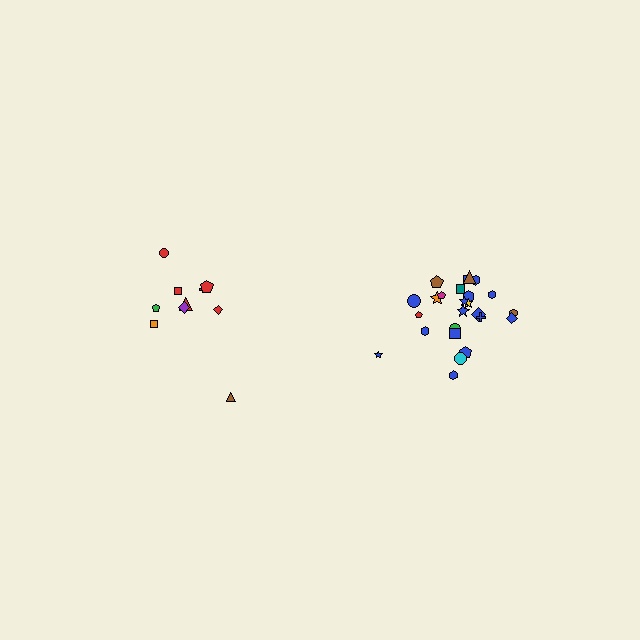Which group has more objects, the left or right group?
The right group.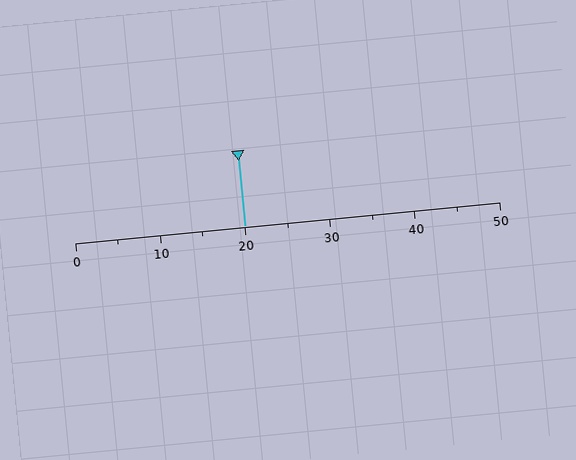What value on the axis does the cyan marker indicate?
The marker indicates approximately 20.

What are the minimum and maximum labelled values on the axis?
The axis runs from 0 to 50.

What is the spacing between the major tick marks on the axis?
The major ticks are spaced 10 apart.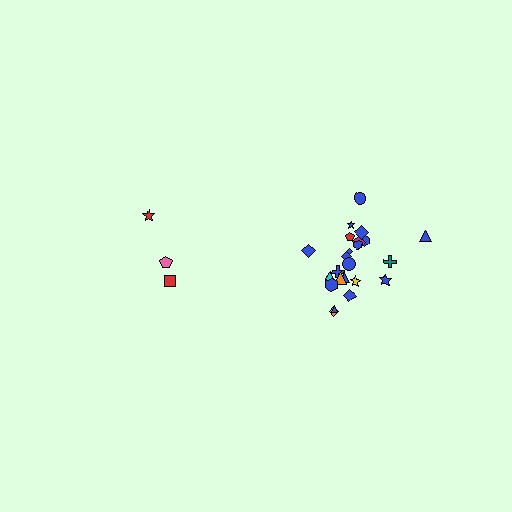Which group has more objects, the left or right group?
The right group.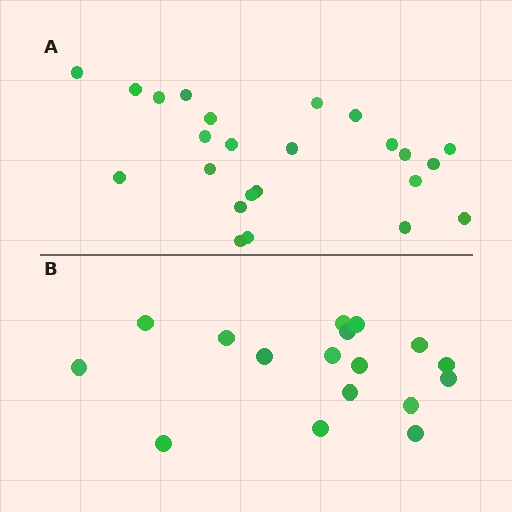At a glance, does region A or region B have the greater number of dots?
Region A (the top region) has more dots.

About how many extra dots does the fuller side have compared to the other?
Region A has roughly 8 or so more dots than region B.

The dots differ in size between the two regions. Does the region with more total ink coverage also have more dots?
No. Region B has more total ink coverage because its dots are larger, but region A actually contains more individual dots. Total area can be misleading — the number of items is what matters here.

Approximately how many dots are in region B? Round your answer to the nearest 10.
About 20 dots. (The exact count is 17, which rounds to 20.)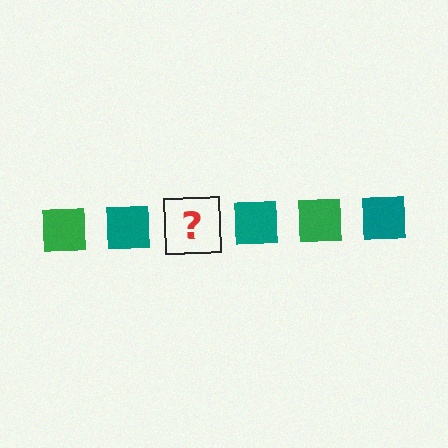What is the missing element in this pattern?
The missing element is a green square.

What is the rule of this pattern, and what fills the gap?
The rule is that the pattern cycles through green, teal squares. The gap should be filled with a green square.